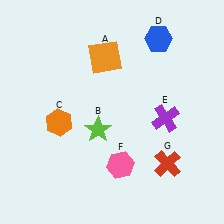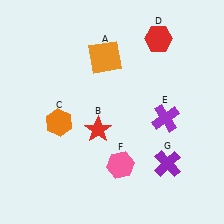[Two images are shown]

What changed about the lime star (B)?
In Image 1, B is lime. In Image 2, it changed to red.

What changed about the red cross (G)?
In Image 1, G is red. In Image 2, it changed to purple.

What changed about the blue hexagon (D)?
In Image 1, D is blue. In Image 2, it changed to red.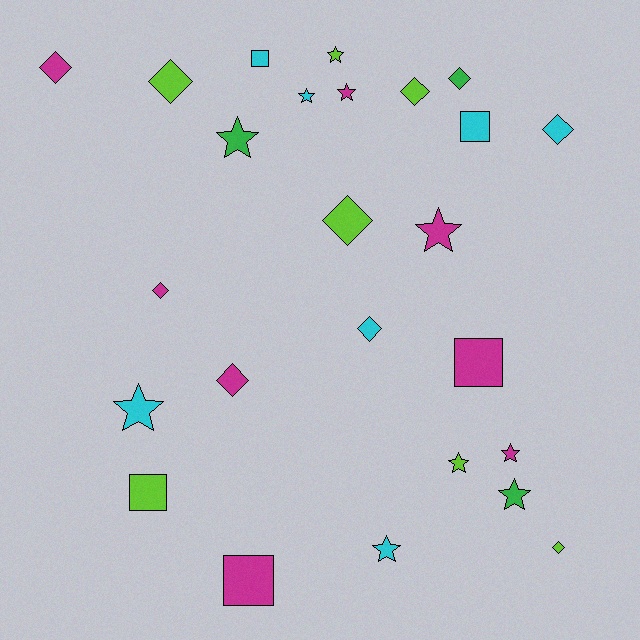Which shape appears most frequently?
Star, with 10 objects.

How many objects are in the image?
There are 25 objects.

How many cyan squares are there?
There are 2 cyan squares.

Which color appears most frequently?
Magenta, with 8 objects.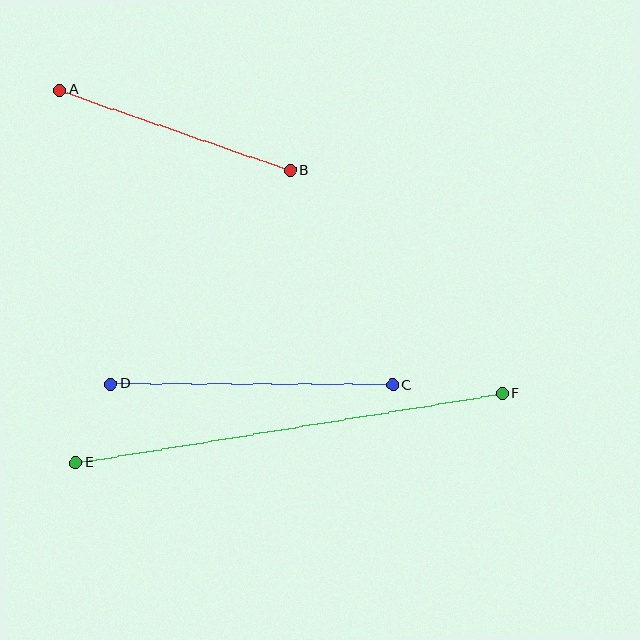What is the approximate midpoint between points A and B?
The midpoint is at approximately (175, 130) pixels.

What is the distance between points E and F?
The distance is approximately 432 pixels.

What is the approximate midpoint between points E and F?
The midpoint is at approximately (289, 428) pixels.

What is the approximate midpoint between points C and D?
The midpoint is at approximately (252, 385) pixels.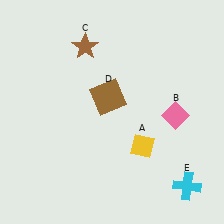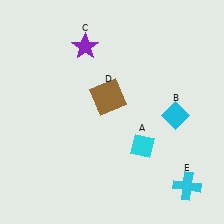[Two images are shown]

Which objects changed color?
A changed from yellow to cyan. B changed from pink to cyan. C changed from brown to purple.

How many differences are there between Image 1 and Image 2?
There are 3 differences between the two images.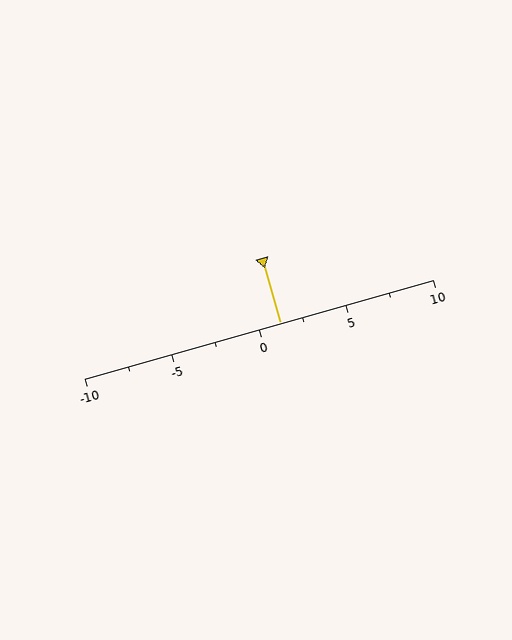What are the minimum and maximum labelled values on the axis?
The axis runs from -10 to 10.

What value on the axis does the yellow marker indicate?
The marker indicates approximately 1.2.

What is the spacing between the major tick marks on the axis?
The major ticks are spaced 5 apart.